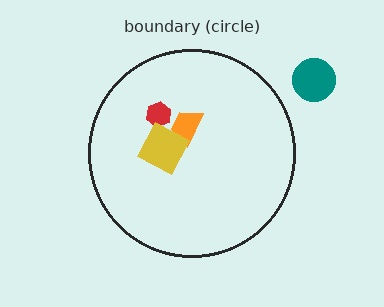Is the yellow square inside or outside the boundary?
Inside.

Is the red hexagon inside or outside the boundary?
Inside.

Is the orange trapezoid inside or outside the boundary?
Inside.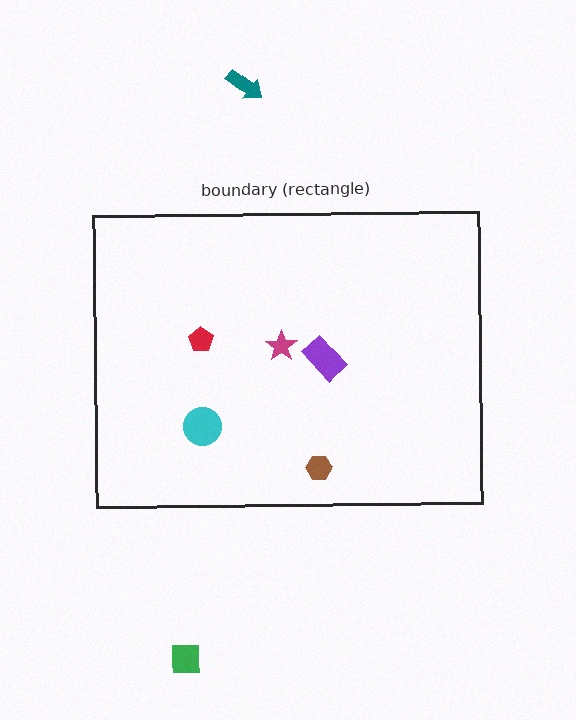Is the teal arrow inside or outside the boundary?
Outside.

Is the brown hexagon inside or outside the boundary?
Inside.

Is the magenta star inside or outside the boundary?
Inside.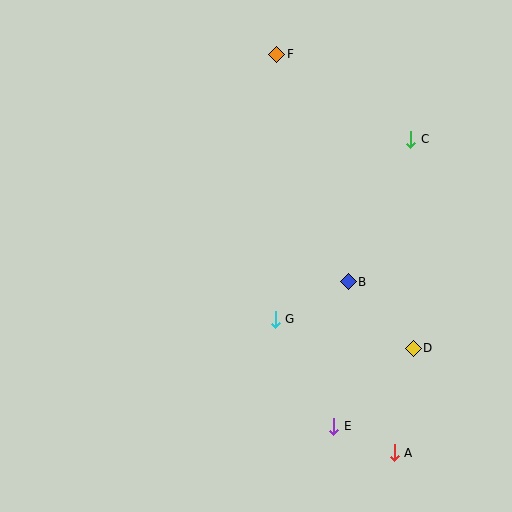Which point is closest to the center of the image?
Point G at (275, 319) is closest to the center.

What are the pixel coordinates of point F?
Point F is at (277, 54).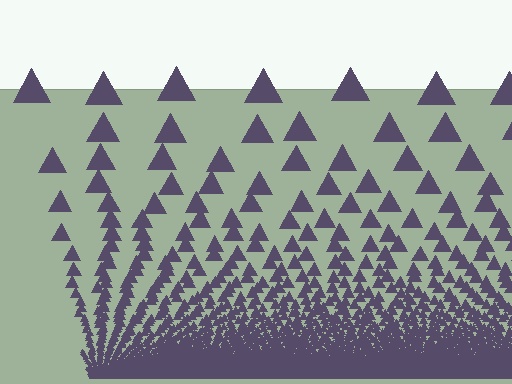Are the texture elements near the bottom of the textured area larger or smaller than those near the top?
Smaller. The gradient is inverted — elements near the bottom are smaller and denser.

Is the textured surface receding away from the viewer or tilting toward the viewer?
The surface appears to tilt toward the viewer. Texture elements get larger and sparser toward the top.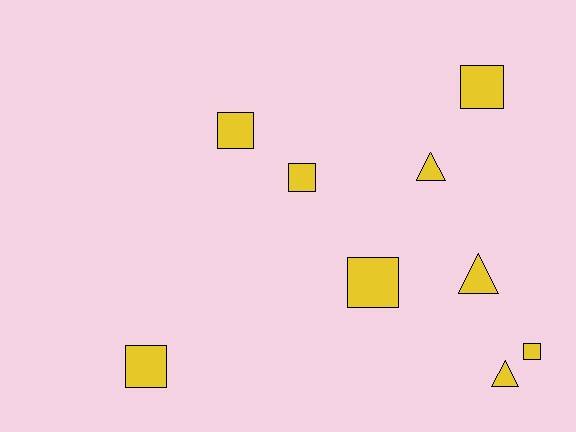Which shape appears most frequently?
Square, with 6 objects.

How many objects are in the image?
There are 9 objects.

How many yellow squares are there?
There are 6 yellow squares.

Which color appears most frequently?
Yellow, with 9 objects.